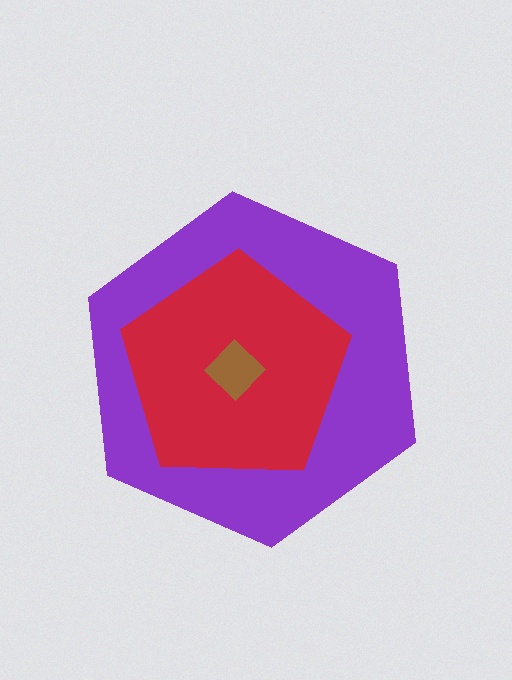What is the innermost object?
The brown diamond.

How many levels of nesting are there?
3.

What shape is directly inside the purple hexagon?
The red pentagon.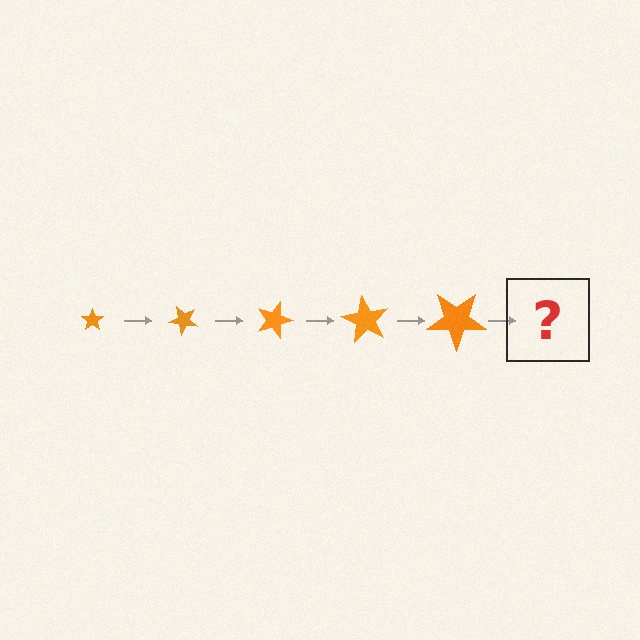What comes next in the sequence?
The next element should be a star, larger than the previous one and rotated 225 degrees from the start.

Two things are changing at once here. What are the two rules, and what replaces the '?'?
The two rules are that the star grows larger each step and it rotates 45 degrees each step. The '?' should be a star, larger than the previous one and rotated 225 degrees from the start.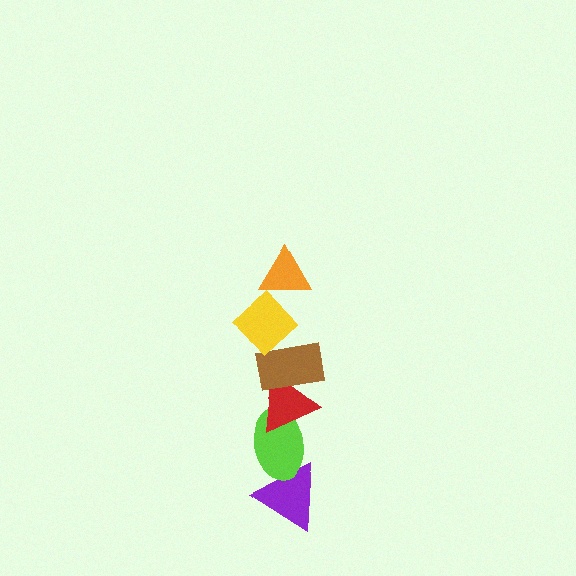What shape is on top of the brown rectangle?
The yellow diamond is on top of the brown rectangle.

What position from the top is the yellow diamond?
The yellow diamond is 2nd from the top.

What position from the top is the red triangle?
The red triangle is 4th from the top.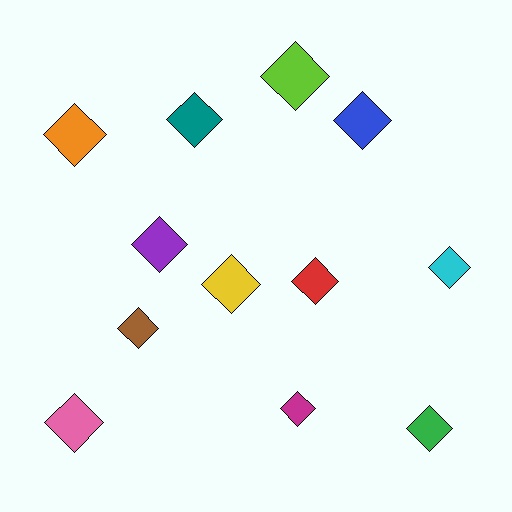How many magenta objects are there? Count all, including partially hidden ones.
There is 1 magenta object.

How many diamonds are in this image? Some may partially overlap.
There are 12 diamonds.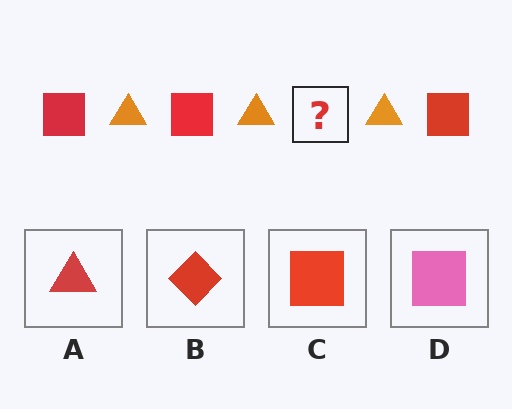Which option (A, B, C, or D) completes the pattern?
C.